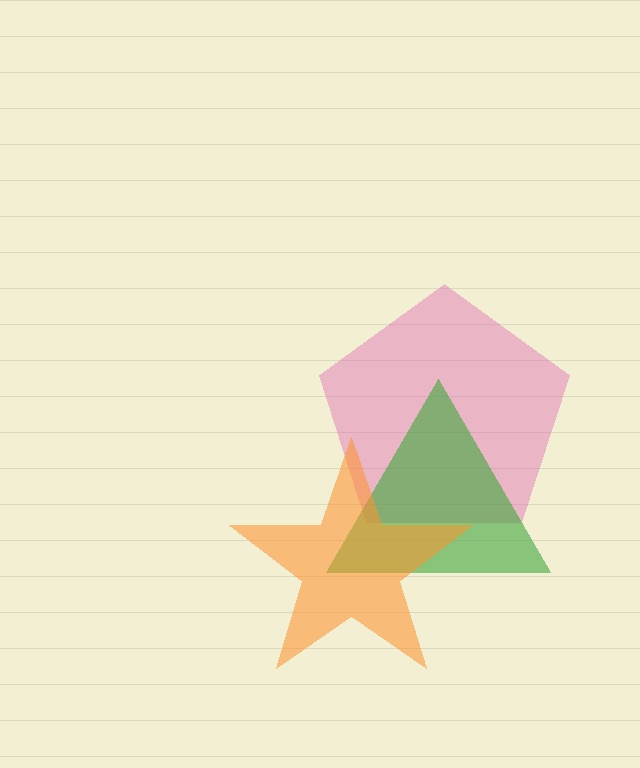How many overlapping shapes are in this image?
There are 3 overlapping shapes in the image.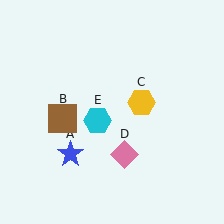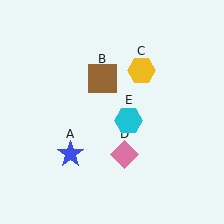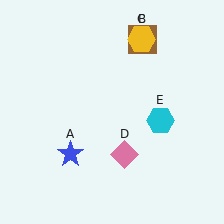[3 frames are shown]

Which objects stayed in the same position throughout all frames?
Blue star (object A) and pink diamond (object D) remained stationary.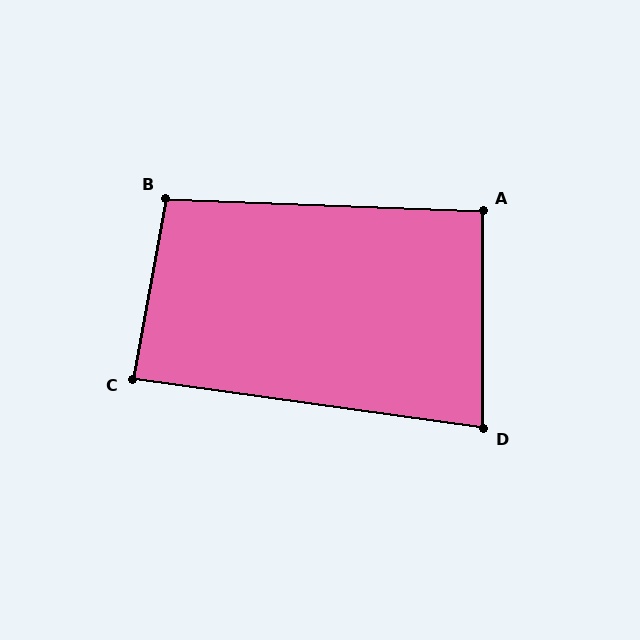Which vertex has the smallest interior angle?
D, at approximately 82 degrees.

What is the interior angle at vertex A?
Approximately 92 degrees (approximately right).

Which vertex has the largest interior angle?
B, at approximately 98 degrees.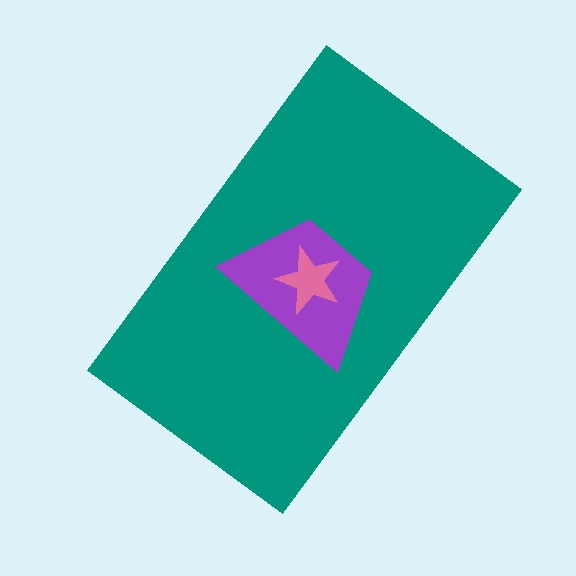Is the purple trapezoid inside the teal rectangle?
Yes.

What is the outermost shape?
The teal rectangle.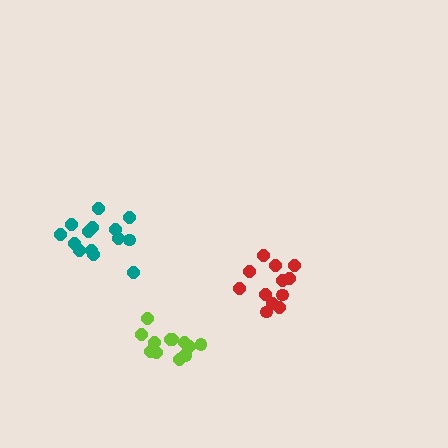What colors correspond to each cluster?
The clusters are colored: red, lime, teal.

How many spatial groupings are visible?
There are 3 spatial groupings.